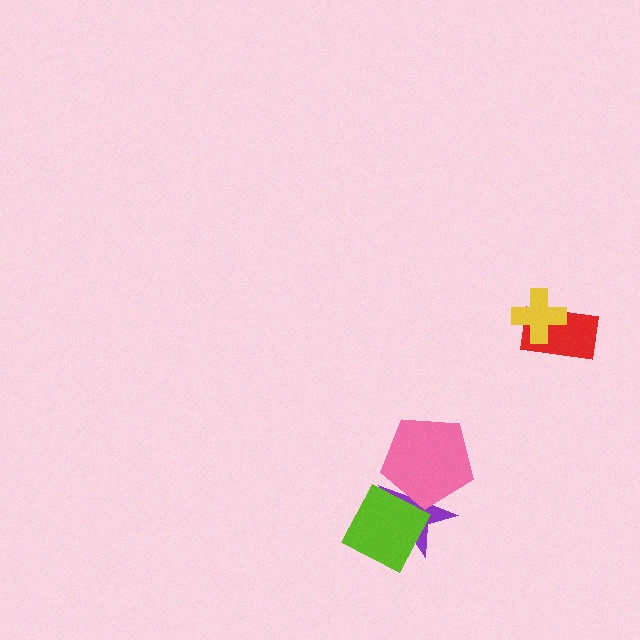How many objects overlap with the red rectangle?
1 object overlaps with the red rectangle.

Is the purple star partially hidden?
Yes, it is partially covered by another shape.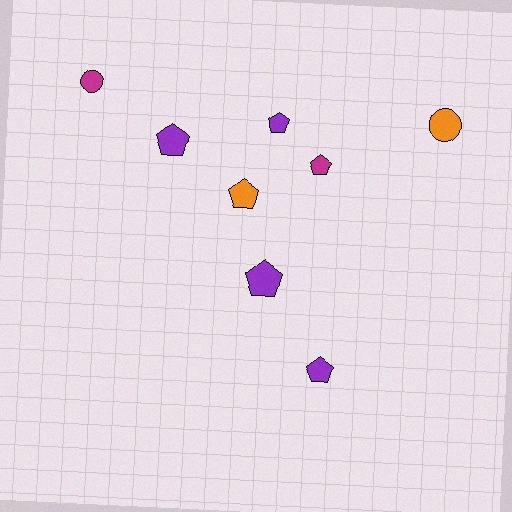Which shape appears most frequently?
Pentagon, with 6 objects.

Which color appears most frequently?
Purple, with 4 objects.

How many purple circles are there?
There are no purple circles.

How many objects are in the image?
There are 8 objects.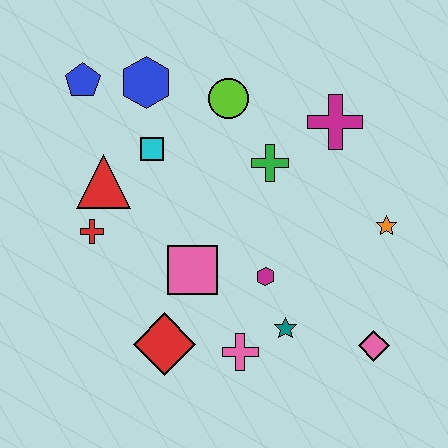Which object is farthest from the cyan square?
The pink diamond is farthest from the cyan square.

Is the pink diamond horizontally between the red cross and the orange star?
Yes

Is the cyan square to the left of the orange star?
Yes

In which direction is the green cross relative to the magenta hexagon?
The green cross is above the magenta hexagon.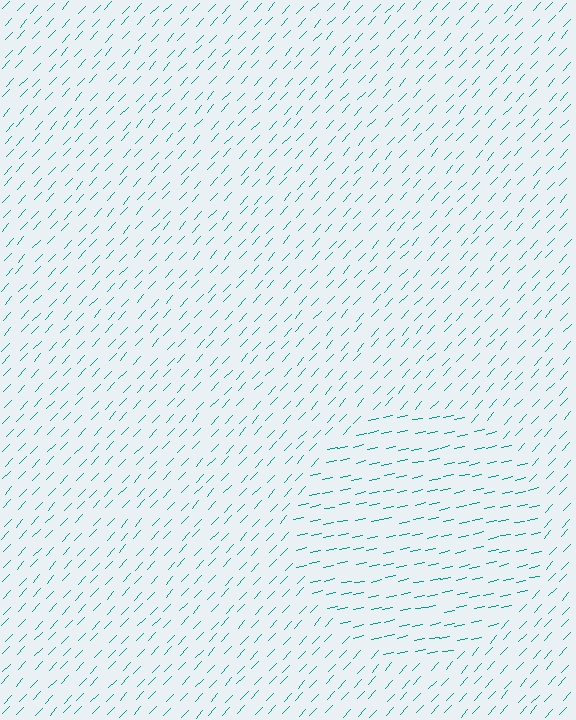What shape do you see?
I see a circle.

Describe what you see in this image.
The image is filled with small teal line segments. A circle region in the image has lines oriented differently from the surrounding lines, creating a visible texture boundary.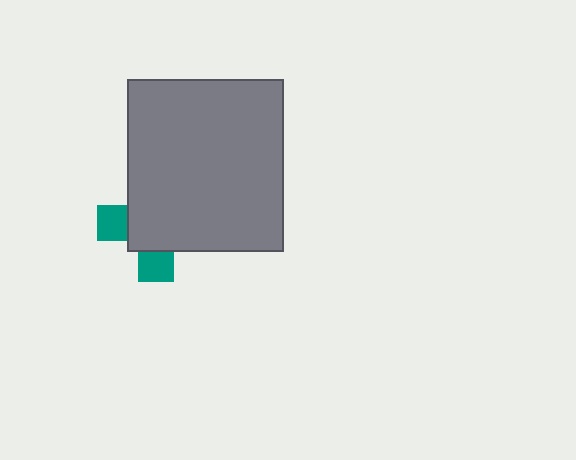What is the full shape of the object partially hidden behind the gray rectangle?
The partially hidden object is a teal cross.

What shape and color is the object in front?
The object in front is a gray rectangle.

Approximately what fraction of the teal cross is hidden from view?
Roughly 70% of the teal cross is hidden behind the gray rectangle.